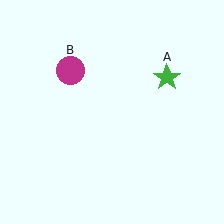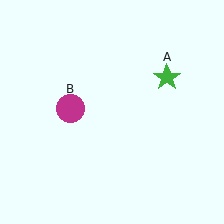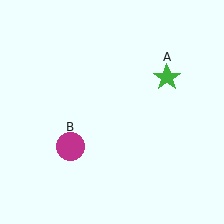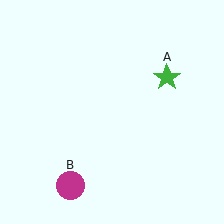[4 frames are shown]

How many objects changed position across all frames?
1 object changed position: magenta circle (object B).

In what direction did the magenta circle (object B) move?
The magenta circle (object B) moved down.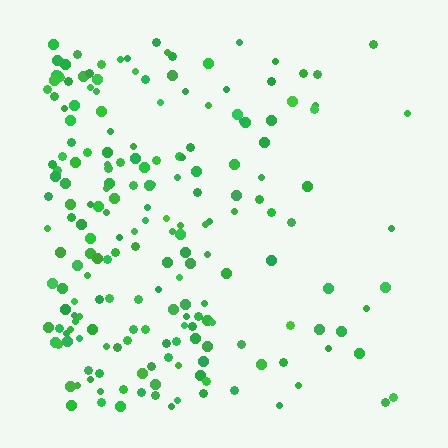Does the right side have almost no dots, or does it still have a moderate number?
Still a moderate number, just noticeably fewer than the left.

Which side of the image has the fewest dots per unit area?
The right.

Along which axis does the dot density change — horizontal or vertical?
Horizontal.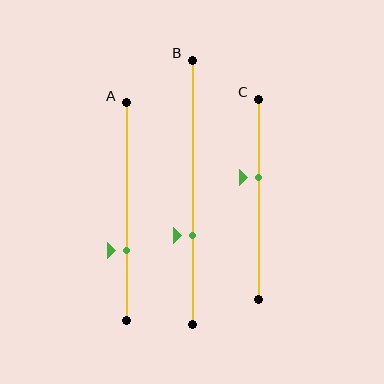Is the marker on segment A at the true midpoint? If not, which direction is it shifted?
No, the marker on segment A is shifted downward by about 18% of the segment length.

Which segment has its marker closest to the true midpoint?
Segment C has its marker closest to the true midpoint.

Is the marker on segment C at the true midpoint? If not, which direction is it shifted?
No, the marker on segment C is shifted upward by about 11% of the segment length.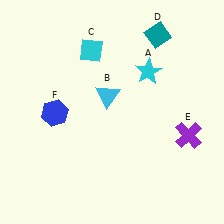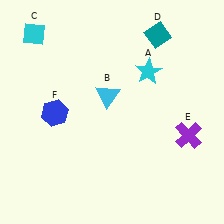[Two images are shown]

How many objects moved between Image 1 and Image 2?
1 object moved between the two images.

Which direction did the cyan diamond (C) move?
The cyan diamond (C) moved left.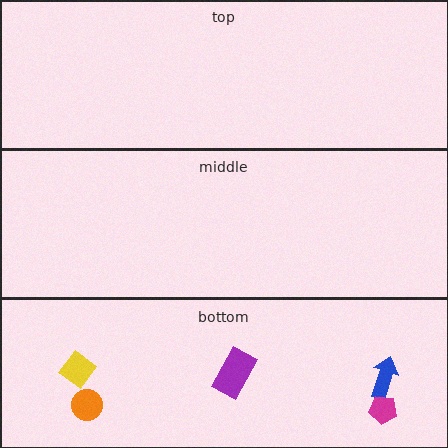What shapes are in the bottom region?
The blue arrow, the magenta pentagon, the purple rectangle, the orange circle, the yellow diamond.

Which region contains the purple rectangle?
The bottom region.